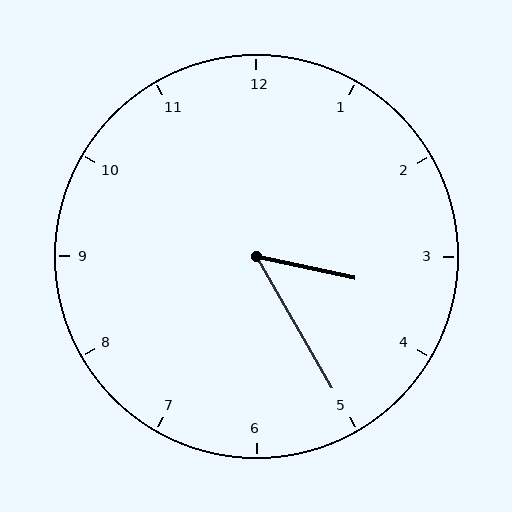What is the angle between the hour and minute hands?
Approximately 48 degrees.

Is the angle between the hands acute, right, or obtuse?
It is acute.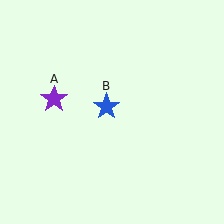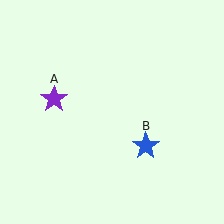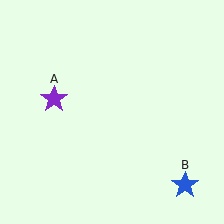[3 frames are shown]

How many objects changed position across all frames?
1 object changed position: blue star (object B).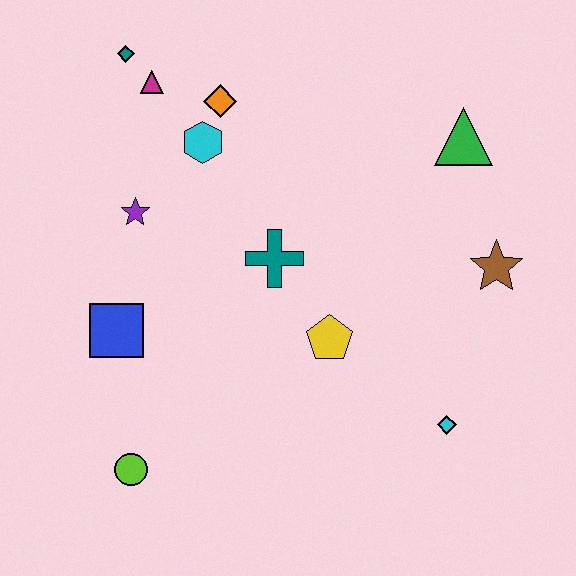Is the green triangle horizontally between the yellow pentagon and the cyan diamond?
No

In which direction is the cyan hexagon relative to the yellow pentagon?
The cyan hexagon is above the yellow pentagon.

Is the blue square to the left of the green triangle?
Yes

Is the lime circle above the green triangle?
No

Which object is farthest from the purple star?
The cyan diamond is farthest from the purple star.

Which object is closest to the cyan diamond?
The yellow pentagon is closest to the cyan diamond.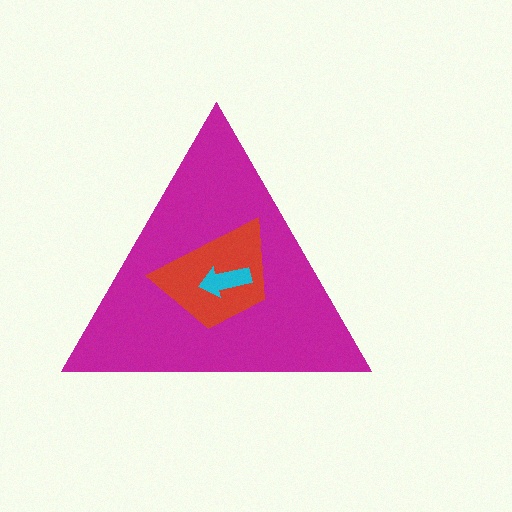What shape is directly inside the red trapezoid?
The cyan arrow.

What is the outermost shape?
The magenta triangle.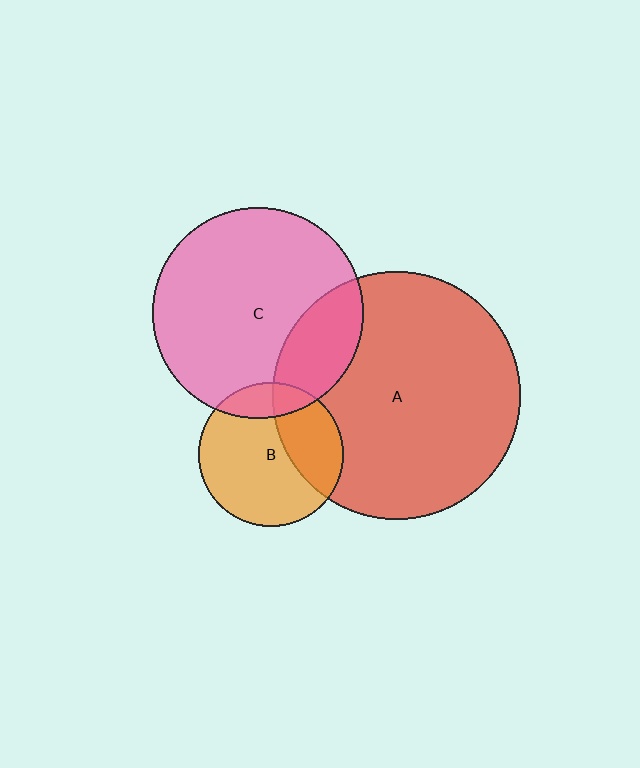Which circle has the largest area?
Circle A (red).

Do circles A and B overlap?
Yes.